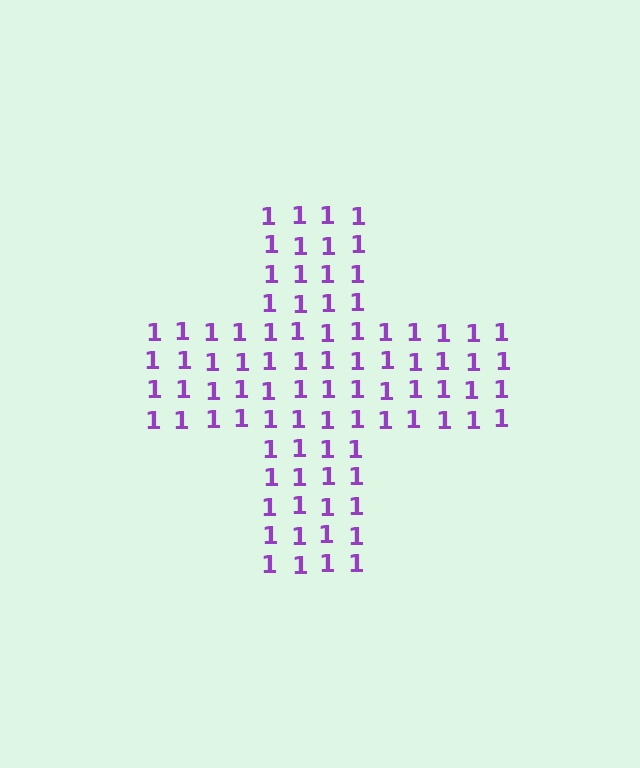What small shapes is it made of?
It is made of small digit 1's.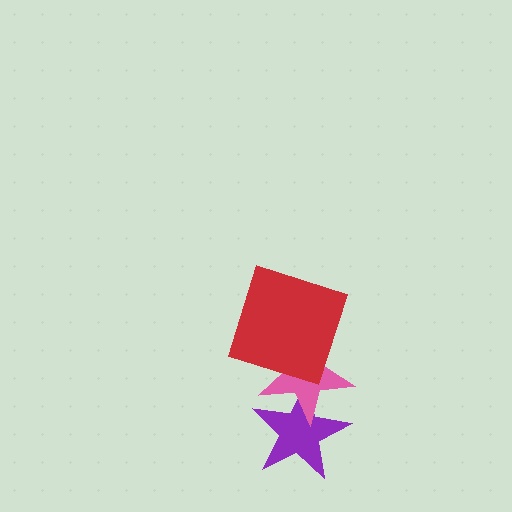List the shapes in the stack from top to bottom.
From top to bottom: the red square, the pink star, the purple star.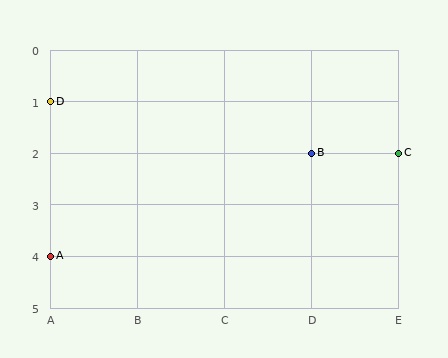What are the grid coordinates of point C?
Point C is at grid coordinates (E, 2).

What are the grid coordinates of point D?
Point D is at grid coordinates (A, 1).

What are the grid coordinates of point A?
Point A is at grid coordinates (A, 4).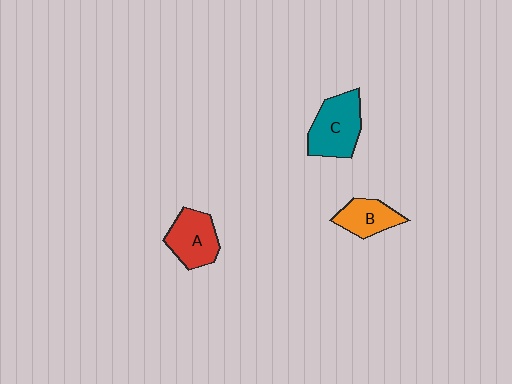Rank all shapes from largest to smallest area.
From largest to smallest: C (teal), A (red), B (orange).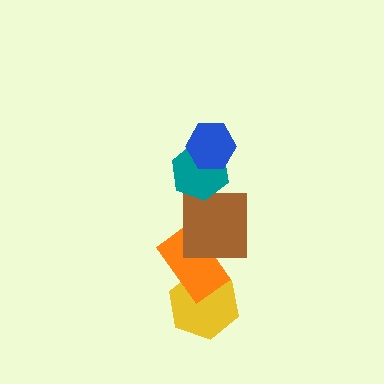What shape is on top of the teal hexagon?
The blue hexagon is on top of the teal hexagon.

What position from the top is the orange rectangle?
The orange rectangle is 4th from the top.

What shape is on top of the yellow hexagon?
The orange rectangle is on top of the yellow hexagon.